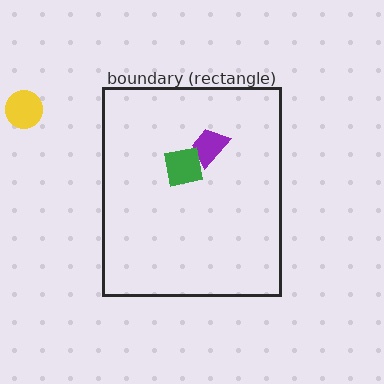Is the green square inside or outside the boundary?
Inside.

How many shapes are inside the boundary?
2 inside, 1 outside.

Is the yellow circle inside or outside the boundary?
Outside.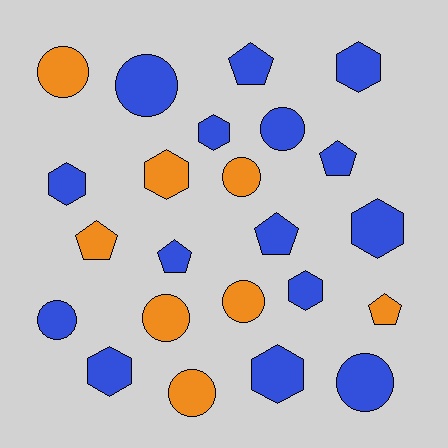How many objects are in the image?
There are 23 objects.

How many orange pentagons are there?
There are 2 orange pentagons.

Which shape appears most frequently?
Circle, with 9 objects.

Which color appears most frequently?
Blue, with 15 objects.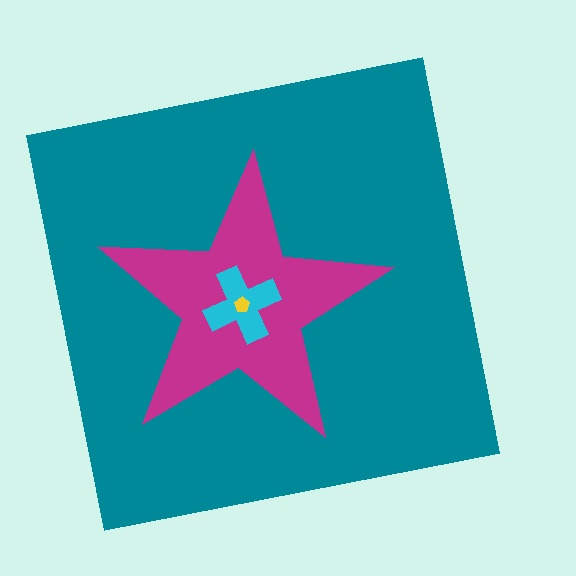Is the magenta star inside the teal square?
Yes.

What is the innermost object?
The yellow pentagon.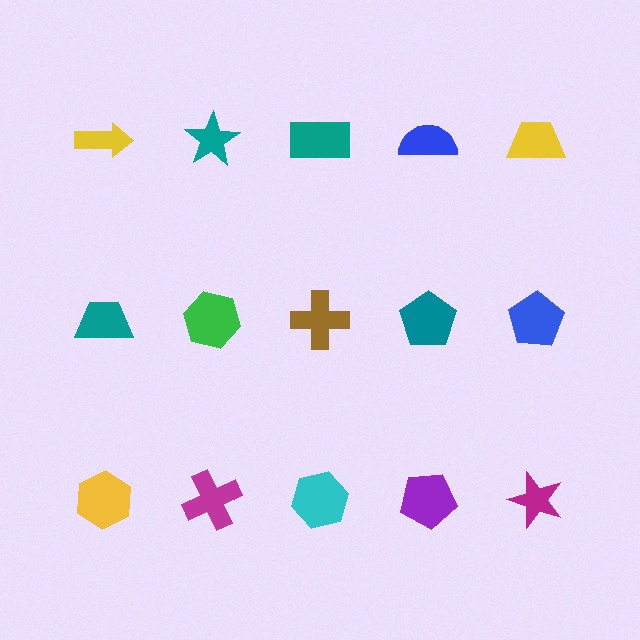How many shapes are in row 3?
5 shapes.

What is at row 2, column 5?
A blue pentagon.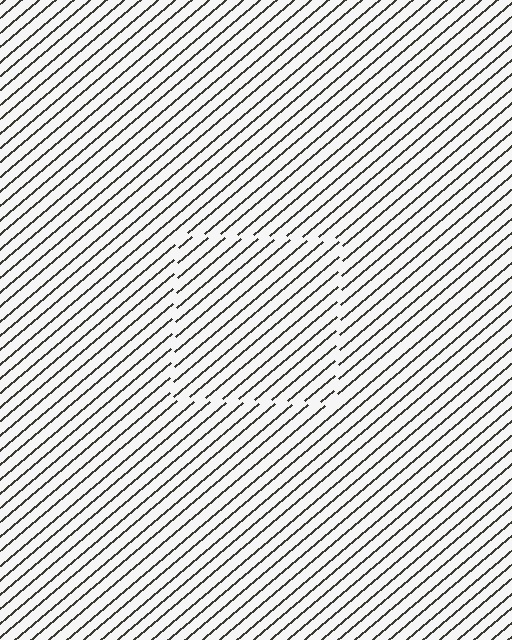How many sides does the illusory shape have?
4 sides — the line-ends trace a square.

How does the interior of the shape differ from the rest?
The interior of the shape contains the same grating, shifted by half a period — the contour is defined by the phase discontinuity where line-ends from the inner and outer gratings abut.